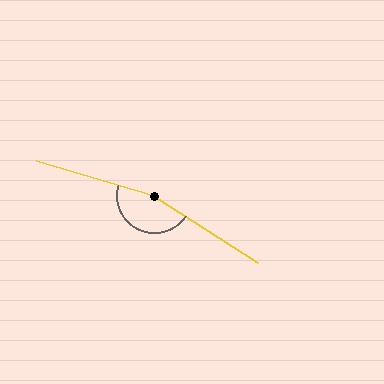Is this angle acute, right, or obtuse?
It is obtuse.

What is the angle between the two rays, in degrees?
Approximately 164 degrees.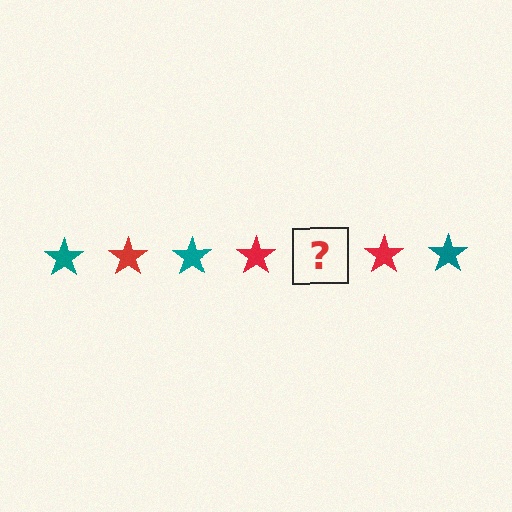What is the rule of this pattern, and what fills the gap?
The rule is that the pattern cycles through teal, red stars. The gap should be filled with a teal star.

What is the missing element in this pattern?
The missing element is a teal star.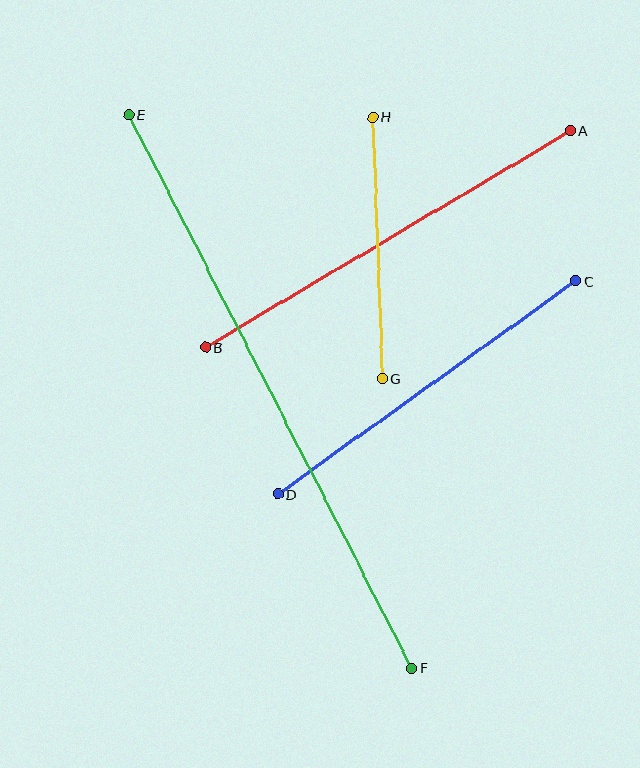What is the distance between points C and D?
The distance is approximately 367 pixels.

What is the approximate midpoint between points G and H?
The midpoint is at approximately (378, 248) pixels.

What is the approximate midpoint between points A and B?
The midpoint is at approximately (388, 239) pixels.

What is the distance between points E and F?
The distance is approximately 622 pixels.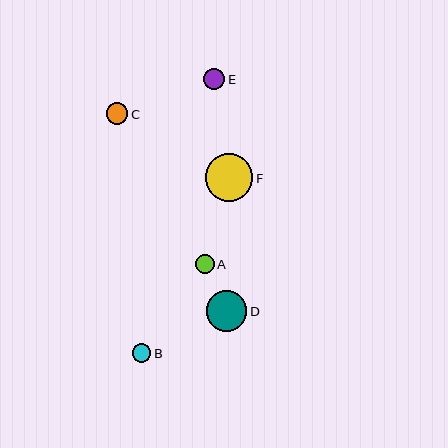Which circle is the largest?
Circle F is the largest with a size of approximately 48 pixels.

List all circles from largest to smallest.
From largest to smallest: F, D, C, E, B, A.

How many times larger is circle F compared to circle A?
Circle F is approximately 2.6 times the size of circle A.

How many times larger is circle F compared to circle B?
Circle F is approximately 2.5 times the size of circle B.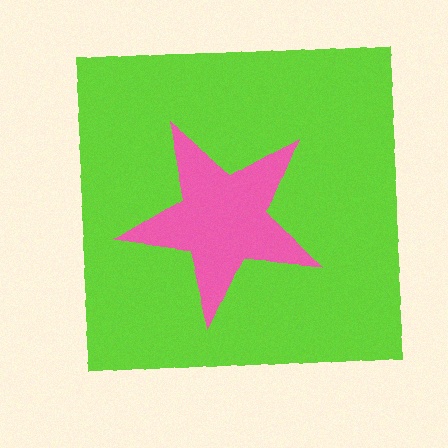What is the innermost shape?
The pink star.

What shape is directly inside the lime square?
The pink star.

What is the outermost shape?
The lime square.